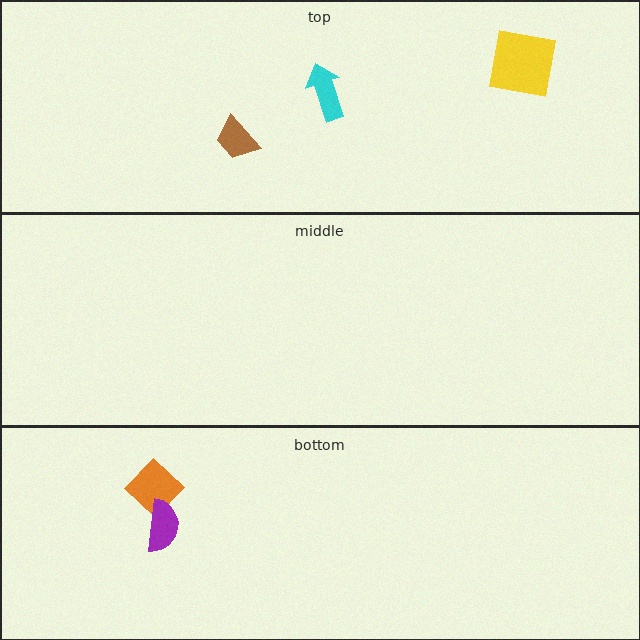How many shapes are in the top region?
3.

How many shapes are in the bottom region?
2.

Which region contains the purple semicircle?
The bottom region.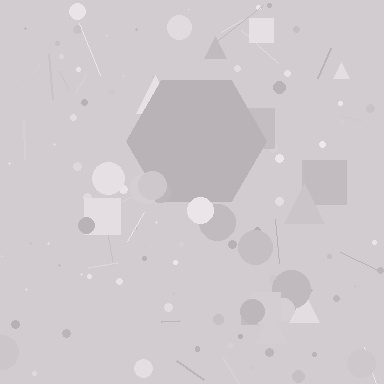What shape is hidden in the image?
A hexagon is hidden in the image.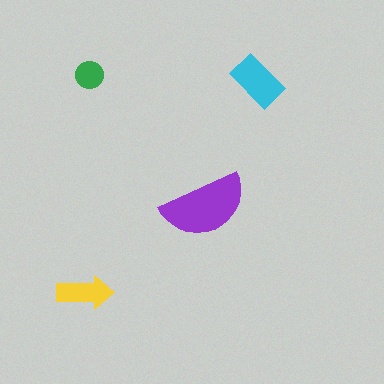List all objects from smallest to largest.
The green circle, the yellow arrow, the cyan rectangle, the purple semicircle.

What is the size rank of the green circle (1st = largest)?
4th.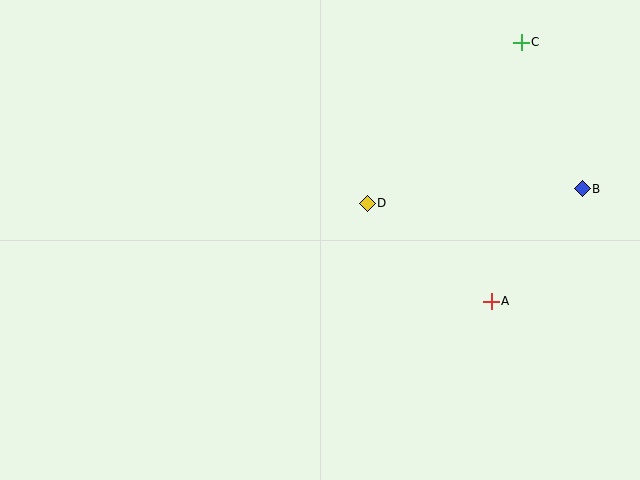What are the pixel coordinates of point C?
Point C is at (521, 42).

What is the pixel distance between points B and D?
The distance between B and D is 215 pixels.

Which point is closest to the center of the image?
Point D at (367, 203) is closest to the center.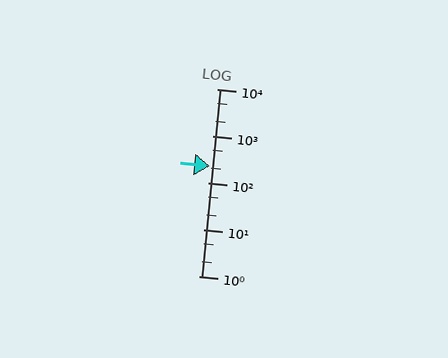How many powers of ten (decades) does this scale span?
The scale spans 4 decades, from 1 to 10000.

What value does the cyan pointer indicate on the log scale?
The pointer indicates approximately 220.